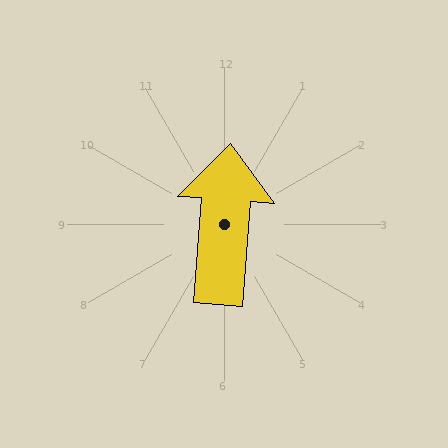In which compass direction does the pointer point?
North.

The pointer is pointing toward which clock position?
Roughly 12 o'clock.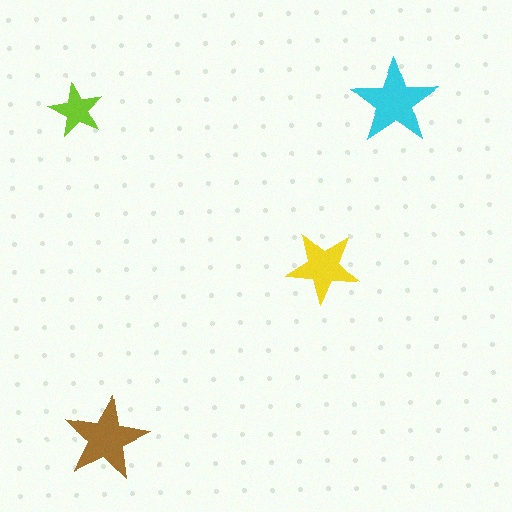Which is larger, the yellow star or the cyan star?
The cyan one.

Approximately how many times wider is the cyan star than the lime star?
About 1.5 times wider.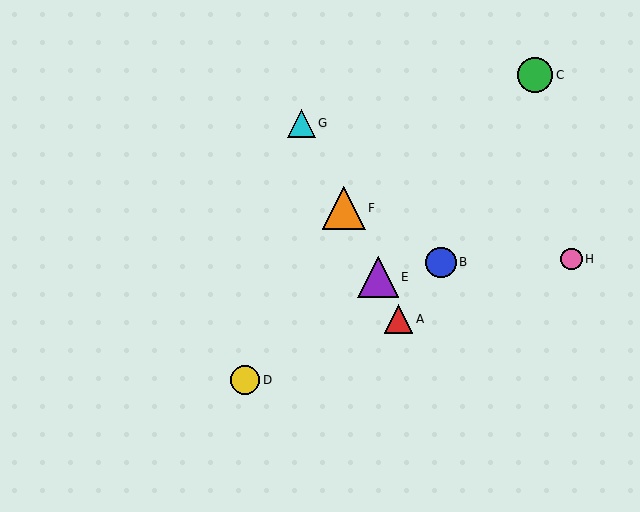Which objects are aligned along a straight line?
Objects A, E, F, G are aligned along a straight line.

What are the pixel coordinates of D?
Object D is at (245, 380).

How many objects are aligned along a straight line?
4 objects (A, E, F, G) are aligned along a straight line.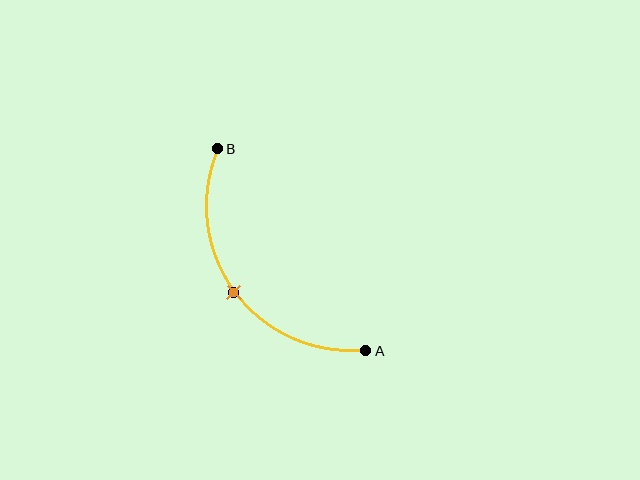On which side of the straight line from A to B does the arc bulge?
The arc bulges below and to the left of the straight line connecting A and B.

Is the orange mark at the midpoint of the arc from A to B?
Yes. The orange mark lies on the arc at equal arc-length from both A and B — it is the arc midpoint.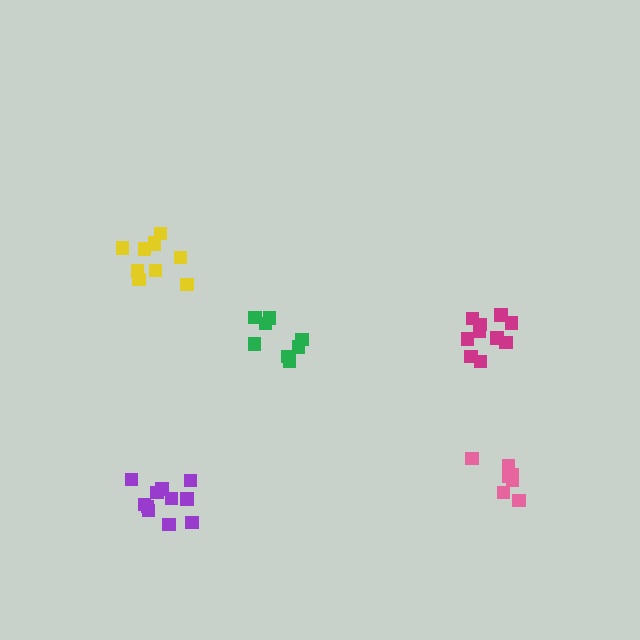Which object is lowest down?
The purple cluster is bottommost.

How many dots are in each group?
Group 1: 10 dots, Group 2: 7 dots, Group 3: 8 dots, Group 4: 11 dots, Group 5: 10 dots (46 total).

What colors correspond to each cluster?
The clusters are colored: magenta, pink, green, purple, yellow.